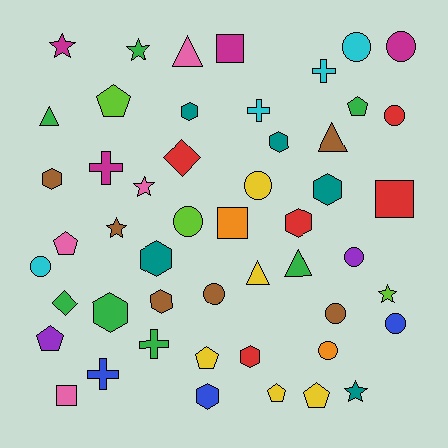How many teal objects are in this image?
There are 5 teal objects.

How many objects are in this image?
There are 50 objects.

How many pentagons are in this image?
There are 7 pentagons.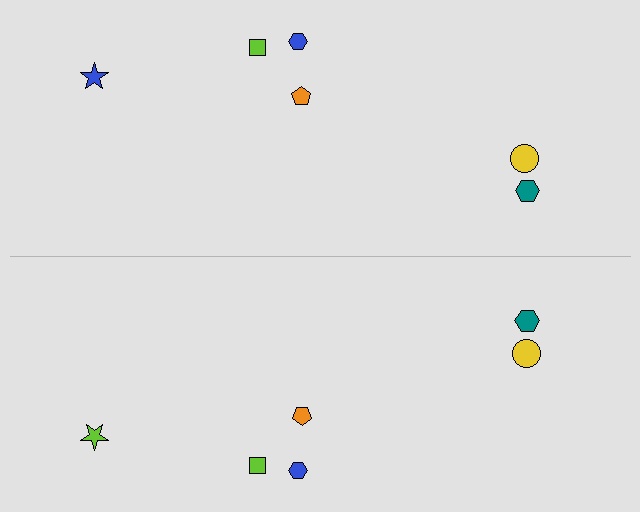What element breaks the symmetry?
The lime star on the bottom side breaks the symmetry — its mirror counterpart is blue.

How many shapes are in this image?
There are 12 shapes in this image.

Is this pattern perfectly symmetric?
No, the pattern is not perfectly symmetric. The lime star on the bottom side breaks the symmetry — its mirror counterpart is blue.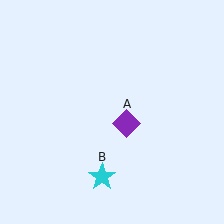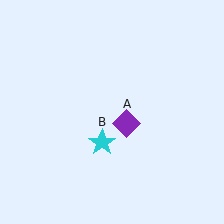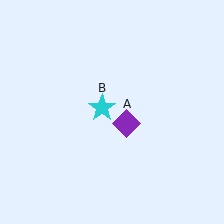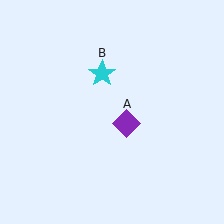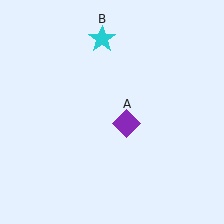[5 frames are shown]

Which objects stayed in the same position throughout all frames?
Purple diamond (object A) remained stationary.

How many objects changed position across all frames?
1 object changed position: cyan star (object B).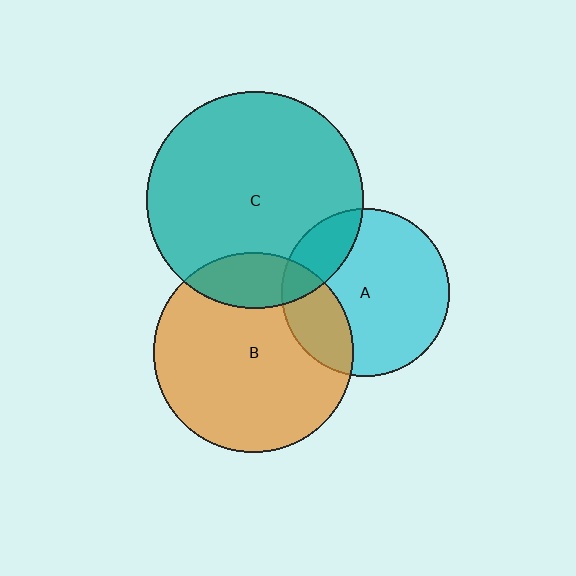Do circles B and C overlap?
Yes.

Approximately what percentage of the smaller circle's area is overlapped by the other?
Approximately 15%.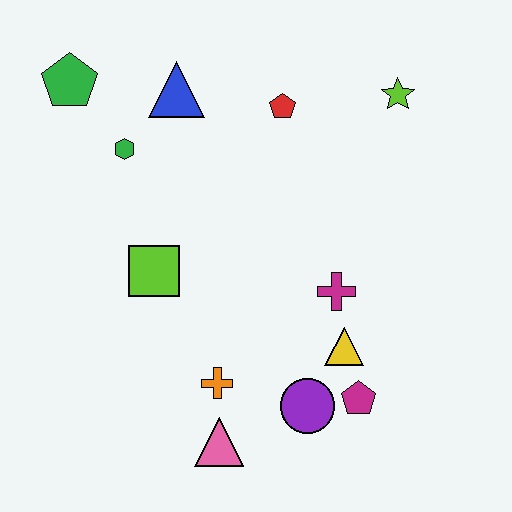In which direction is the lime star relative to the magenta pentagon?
The lime star is above the magenta pentagon.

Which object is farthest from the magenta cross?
The green pentagon is farthest from the magenta cross.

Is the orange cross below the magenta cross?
Yes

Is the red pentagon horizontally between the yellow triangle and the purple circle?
No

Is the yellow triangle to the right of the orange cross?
Yes